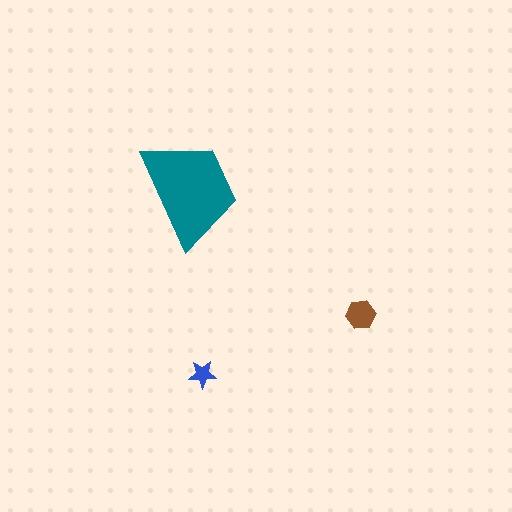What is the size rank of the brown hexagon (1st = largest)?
2nd.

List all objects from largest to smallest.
The teal trapezoid, the brown hexagon, the blue star.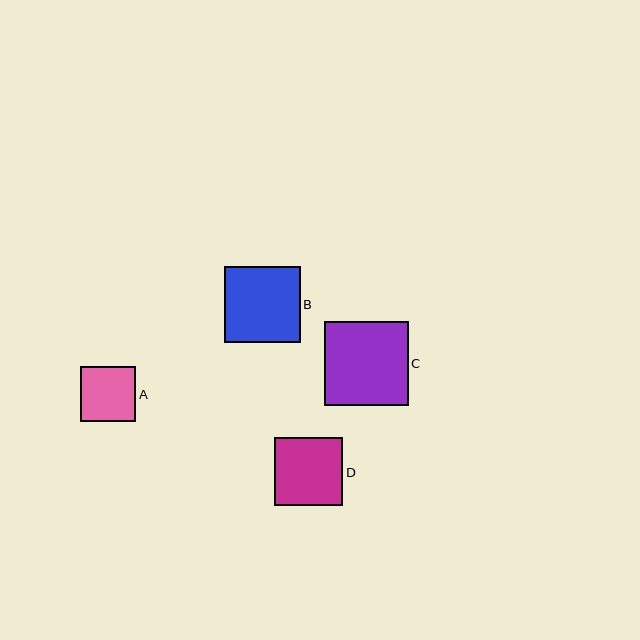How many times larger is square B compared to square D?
Square B is approximately 1.1 times the size of square D.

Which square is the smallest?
Square A is the smallest with a size of approximately 55 pixels.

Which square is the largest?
Square C is the largest with a size of approximately 83 pixels.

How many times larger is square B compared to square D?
Square B is approximately 1.1 times the size of square D.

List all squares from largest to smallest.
From largest to smallest: C, B, D, A.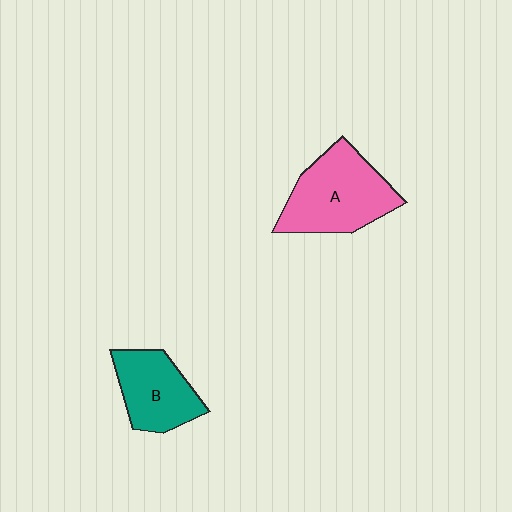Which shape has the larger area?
Shape A (pink).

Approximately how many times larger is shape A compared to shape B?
Approximately 1.4 times.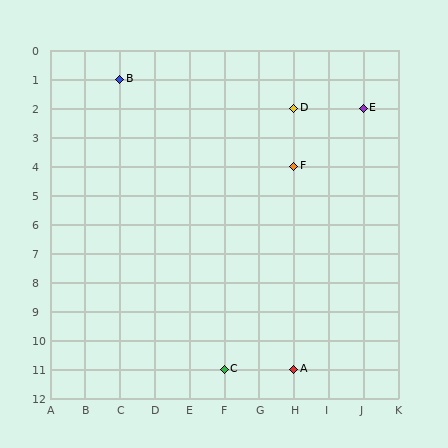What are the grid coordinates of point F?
Point F is at grid coordinates (H, 4).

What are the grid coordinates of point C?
Point C is at grid coordinates (F, 11).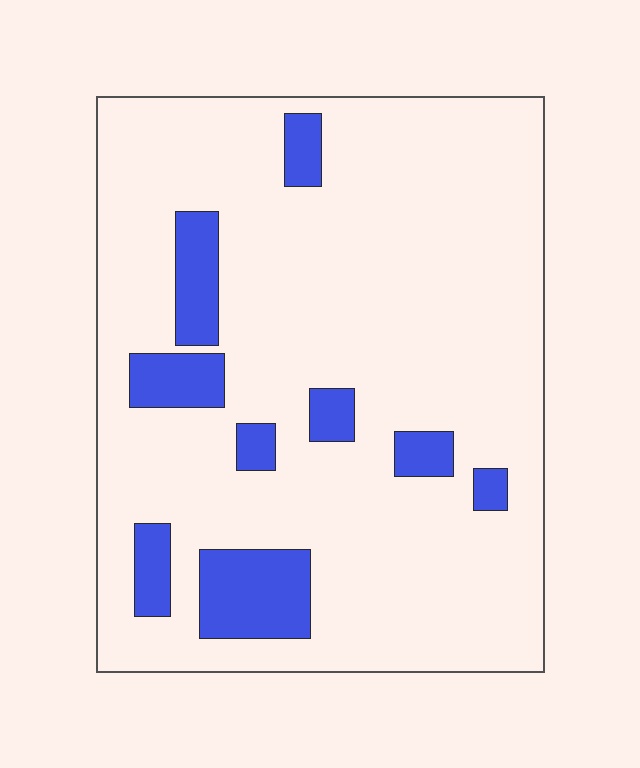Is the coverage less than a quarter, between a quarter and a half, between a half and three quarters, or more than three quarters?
Less than a quarter.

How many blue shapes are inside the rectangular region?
9.